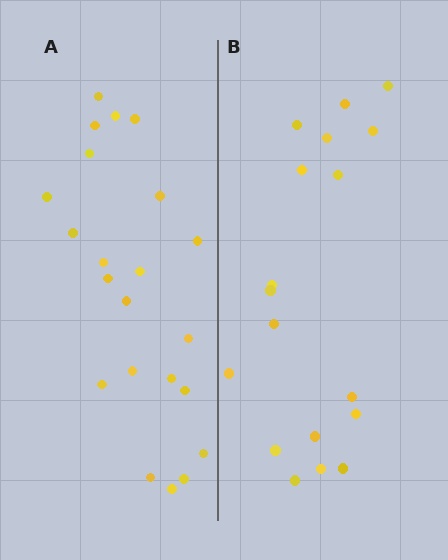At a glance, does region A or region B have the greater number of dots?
Region A (the left region) has more dots.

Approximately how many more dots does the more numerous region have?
Region A has about 4 more dots than region B.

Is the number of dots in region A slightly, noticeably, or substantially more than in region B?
Region A has only slightly more — the two regions are fairly close. The ratio is roughly 1.2 to 1.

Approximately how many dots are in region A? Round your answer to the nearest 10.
About 20 dots. (The exact count is 22, which rounds to 20.)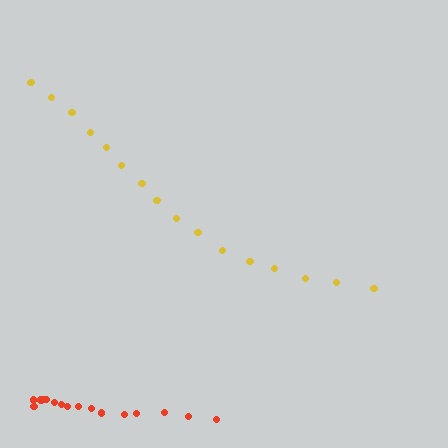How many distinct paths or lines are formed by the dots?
There are 2 distinct paths.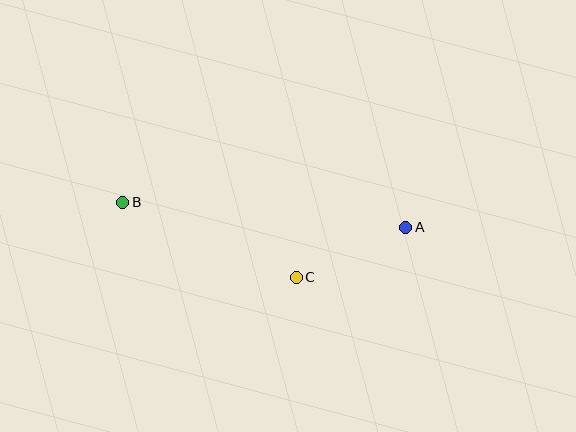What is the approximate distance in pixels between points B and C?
The distance between B and C is approximately 189 pixels.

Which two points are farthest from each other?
Points A and B are farthest from each other.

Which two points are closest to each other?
Points A and C are closest to each other.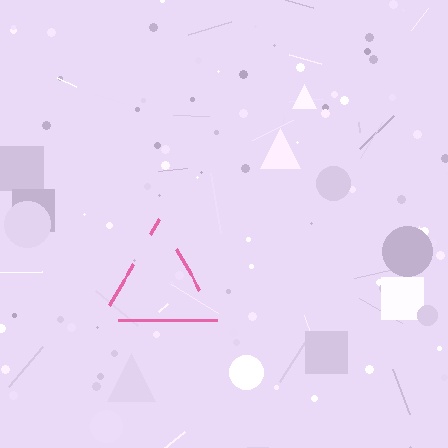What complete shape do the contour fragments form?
The contour fragments form a triangle.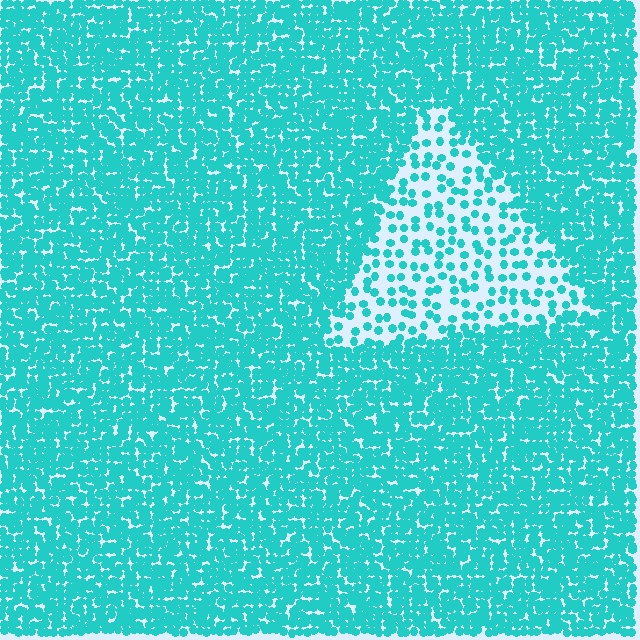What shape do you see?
I see a triangle.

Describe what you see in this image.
The image contains small cyan elements arranged at two different densities. A triangle-shaped region is visible where the elements are less densely packed than the surrounding area.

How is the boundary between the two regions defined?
The boundary is defined by a change in element density (approximately 2.9x ratio). All elements are the same color, size, and shape.